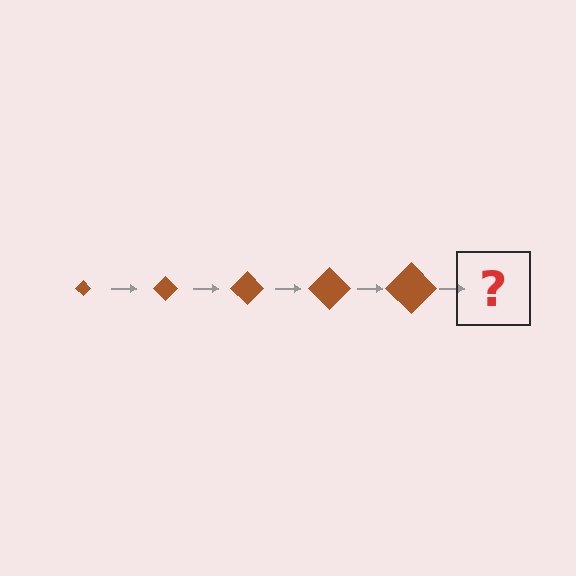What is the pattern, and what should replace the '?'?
The pattern is that the diamond gets progressively larger each step. The '?' should be a brown diamond, larger than the previous one.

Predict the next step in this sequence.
The next step is a brown diamond, larger than the previous one.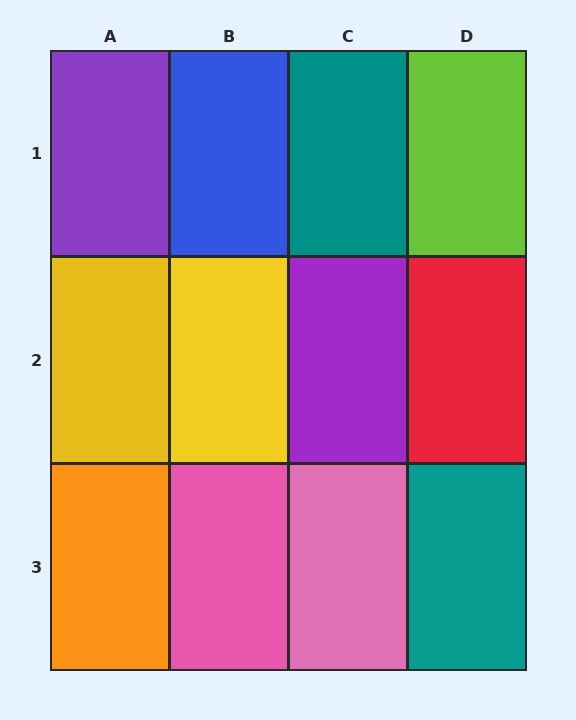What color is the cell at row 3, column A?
Orange.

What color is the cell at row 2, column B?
Yellow.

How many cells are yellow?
2 cells are yellow.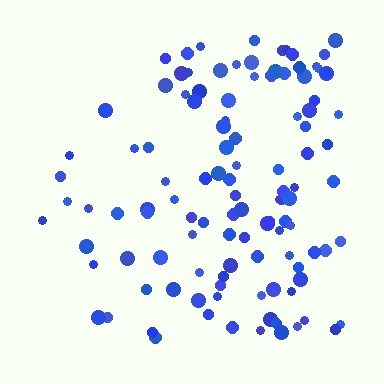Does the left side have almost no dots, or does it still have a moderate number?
Still a moderate number, just noticeably fewer than the right.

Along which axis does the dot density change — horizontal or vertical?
Horizontal.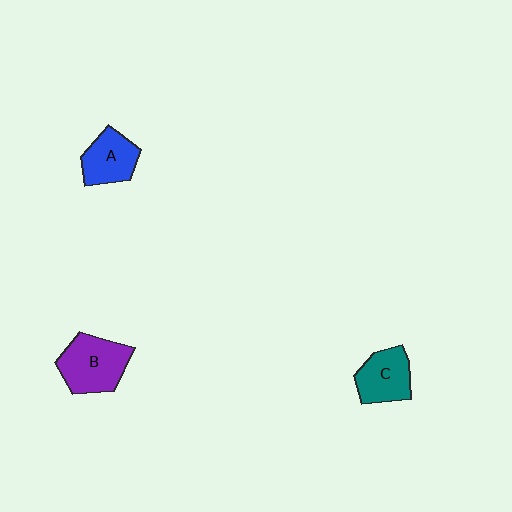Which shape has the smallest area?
Shape A (blue).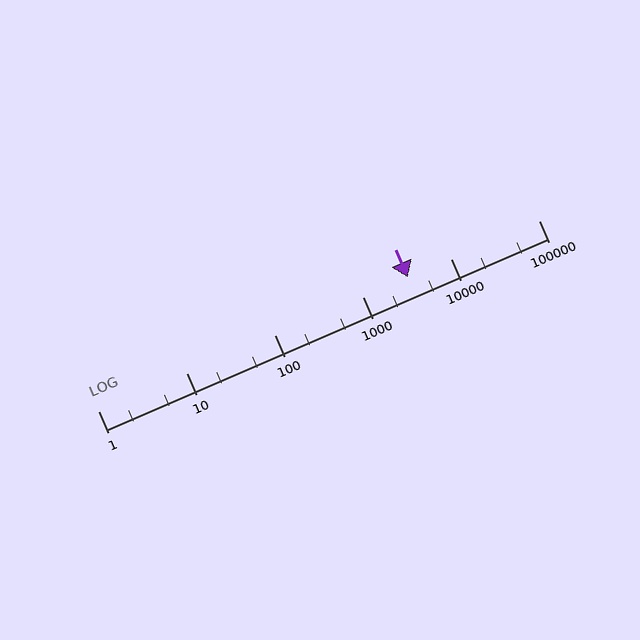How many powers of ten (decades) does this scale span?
The scale spans 5 decades, from 1 to 100000.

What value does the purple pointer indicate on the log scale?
The pointer indicates approximately 3300.